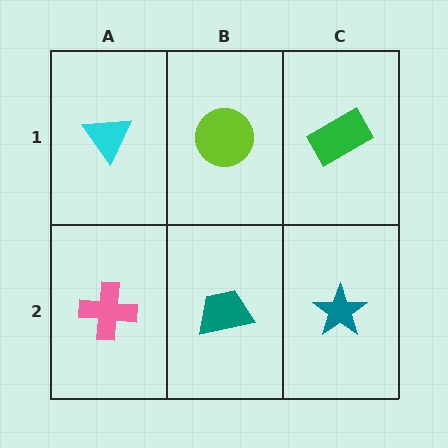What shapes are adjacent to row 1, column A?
A pink cross (row 2, column A), a lime circle (row 1, column B).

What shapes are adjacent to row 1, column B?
A teal trapezoid (row 2, column B), a cyan triangle (row 1, column A), a green rectangle (row 1, column C).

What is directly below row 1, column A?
A pink cross.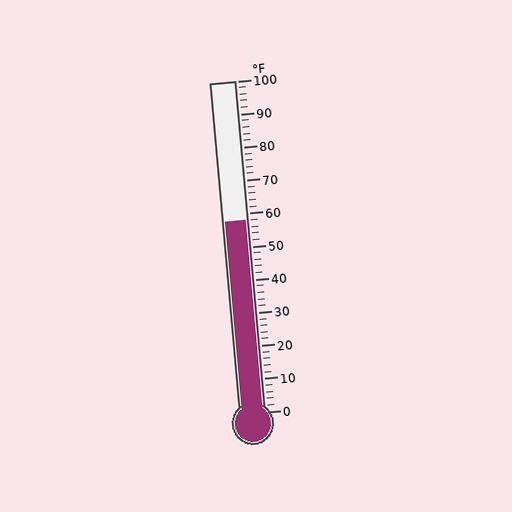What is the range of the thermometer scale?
The thermometer scale ranges from 0°F to 100°F.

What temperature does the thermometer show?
The thermometer shows approximately 58°F.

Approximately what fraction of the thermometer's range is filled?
The thermometer is filled to approximately 60% of its range.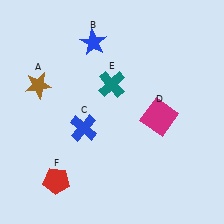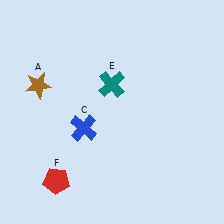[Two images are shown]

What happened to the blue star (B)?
The blue star (B) was removed in Image 2. It was in the top-left area of Image 1.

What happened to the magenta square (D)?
The magenta square (D) was removed in Image 2. It was in the bottom-right area of Image 1.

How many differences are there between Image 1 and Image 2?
There are 2 differences between the two images.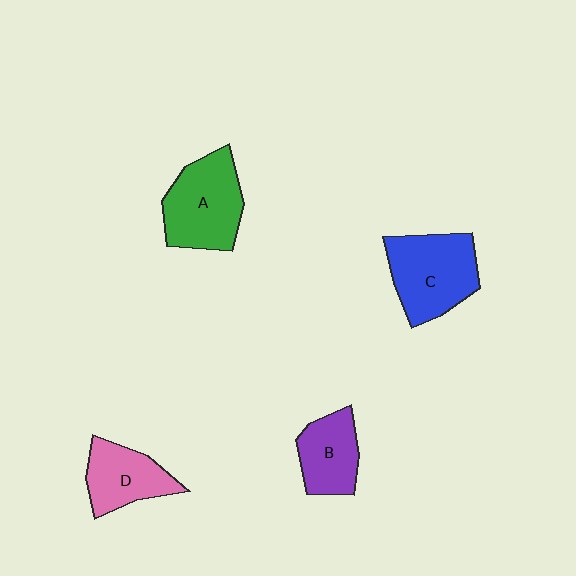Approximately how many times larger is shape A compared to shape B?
Approximately 1.5 times.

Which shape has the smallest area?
Shape B (purple).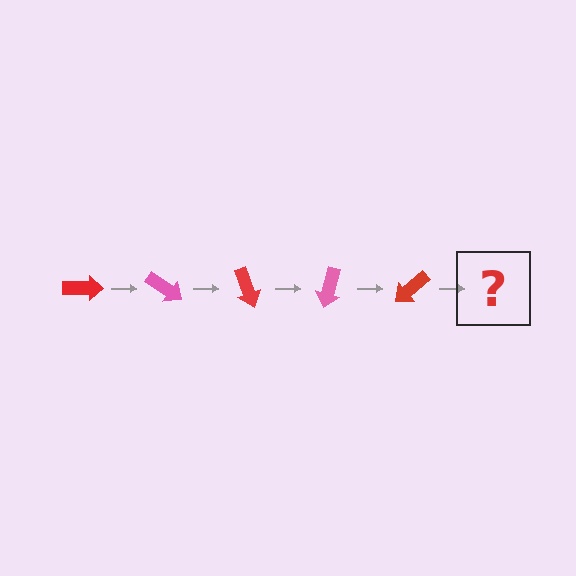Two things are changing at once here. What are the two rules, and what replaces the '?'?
The two rules are that it rotates 35 degrees each step and the color cycles through red and pink. The '?' should be a pink arrow, rotated 175 degrees from the start.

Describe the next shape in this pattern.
It should be a pink arrow, rotated 175 degrees from the start.